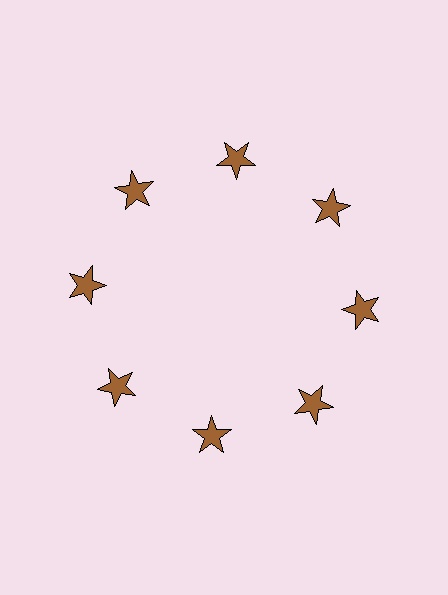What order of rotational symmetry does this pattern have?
This pattern has 8-fold rotational symmetry.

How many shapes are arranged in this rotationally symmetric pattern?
There are 8 shapes, arranged in 8 groups of 1.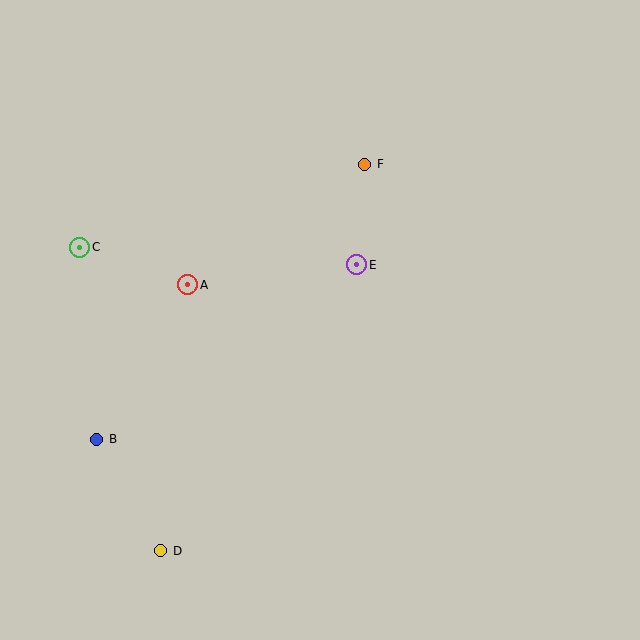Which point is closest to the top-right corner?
Point F is closest to the top-right corner.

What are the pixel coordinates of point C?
Point C is at (80, 247).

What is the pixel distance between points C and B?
The distance between C and B is 193 pixels.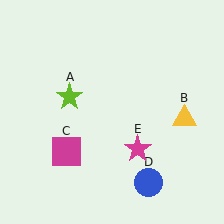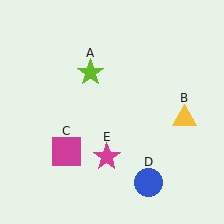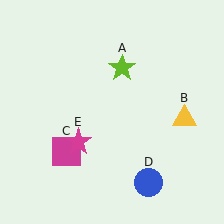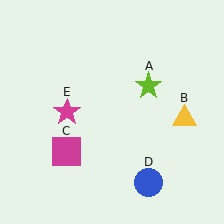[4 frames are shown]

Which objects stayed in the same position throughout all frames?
Yellow triangle (object B) and magenta square (object C) and blue circle (object D) remained stationary.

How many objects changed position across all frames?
2 objects changed position: lime star (object A), magenta star (object E).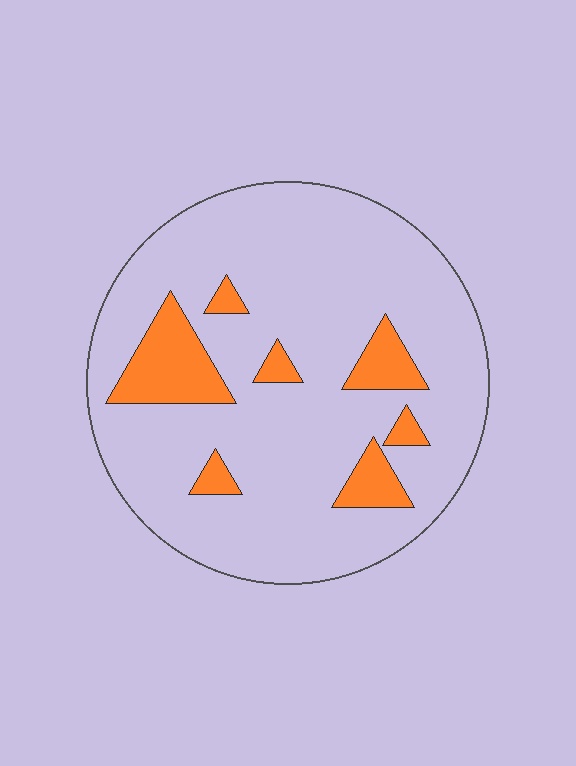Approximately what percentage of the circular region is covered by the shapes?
Approximately 15%.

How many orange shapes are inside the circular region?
7.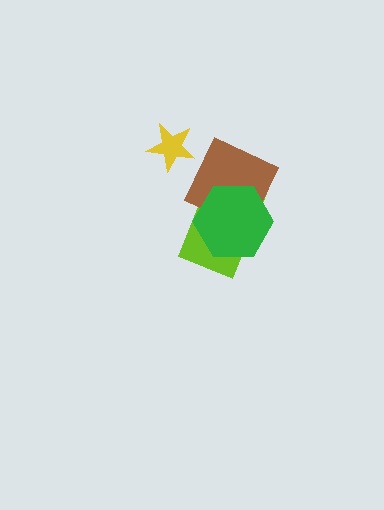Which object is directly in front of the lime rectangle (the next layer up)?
The brown diamond is directly in front of the lime rectangle.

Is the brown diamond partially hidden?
Yes, it is partially covered by another shape.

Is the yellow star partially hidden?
No, no other shape covers it.